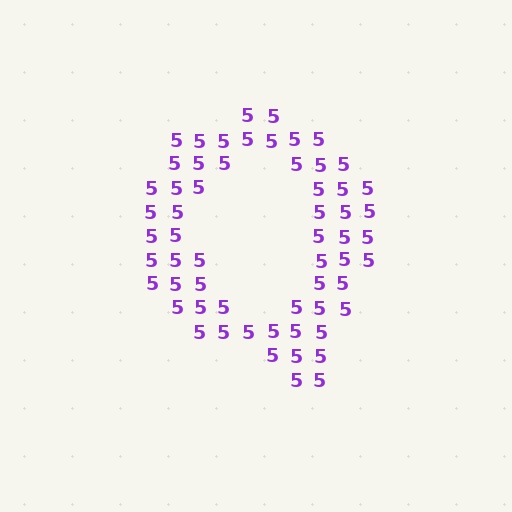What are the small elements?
The small elements are digit 5's.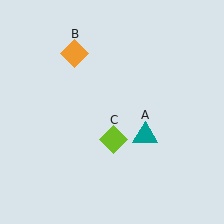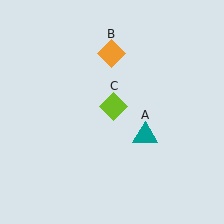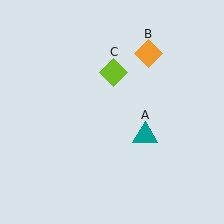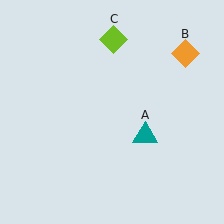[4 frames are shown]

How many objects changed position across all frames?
2 objects changed position: orange diamond (object B), lime diamond (object C).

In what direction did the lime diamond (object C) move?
The lime diamond (object C) moved up.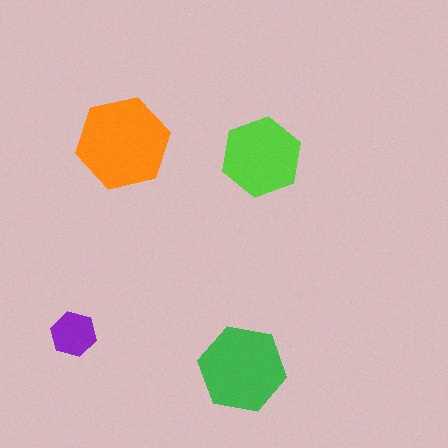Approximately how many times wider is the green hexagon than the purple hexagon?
About 2 times wider.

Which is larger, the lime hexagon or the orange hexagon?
The orange one.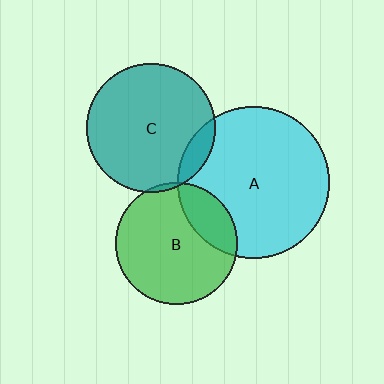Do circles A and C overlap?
Yes.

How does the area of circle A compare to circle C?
Approximately 1.4 times.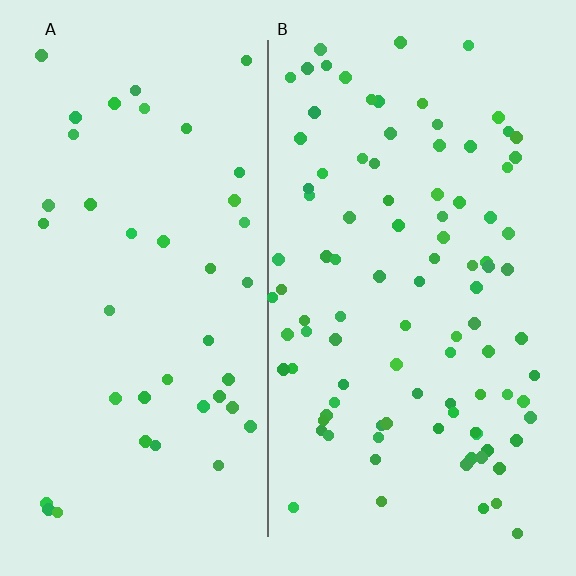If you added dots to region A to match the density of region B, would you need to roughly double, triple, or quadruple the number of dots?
Approximately double.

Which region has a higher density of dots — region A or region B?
B (the right).